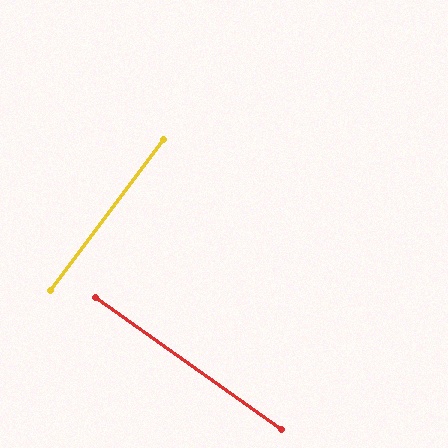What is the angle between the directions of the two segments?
Approximately 89 degrees.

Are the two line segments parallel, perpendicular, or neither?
Perpendicular — they meet at approximately 89°.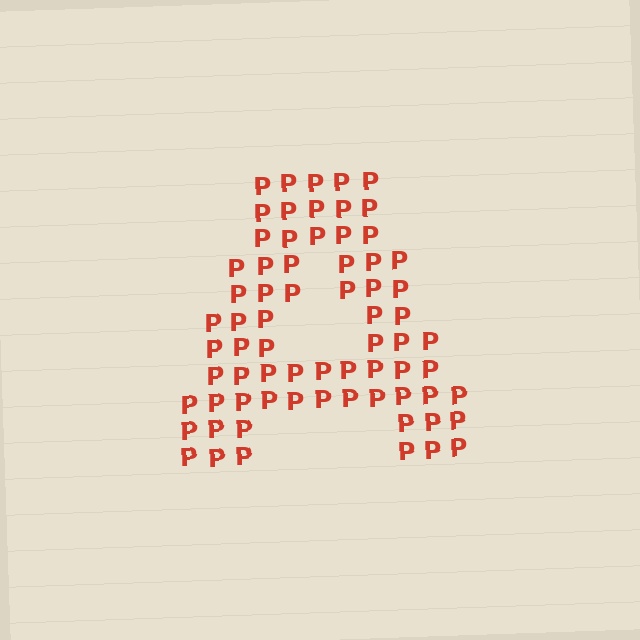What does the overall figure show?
The overall figure shows the letter A.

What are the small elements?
The small elements are letter P's.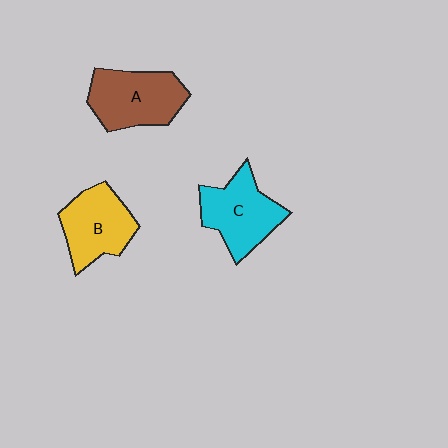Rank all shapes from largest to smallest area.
From largest to smallest: A (brown), C (cyan), B (yellow).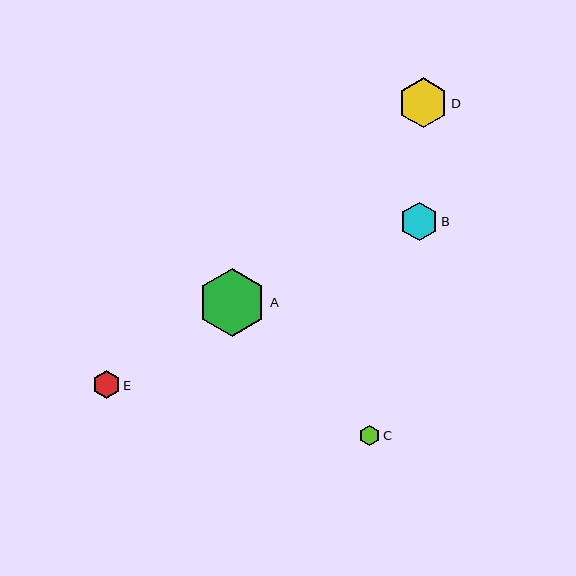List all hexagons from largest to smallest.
From largest to smallest: A, D, B, E, C.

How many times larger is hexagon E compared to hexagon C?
Hexagon E is approximately 1.4 times the size of hexagon C.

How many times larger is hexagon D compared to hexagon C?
Hexagon D is approximately 2.4 times the size of hexagon C.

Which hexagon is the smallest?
Hexagon C is the smallest with a size of approximately 21 pixels.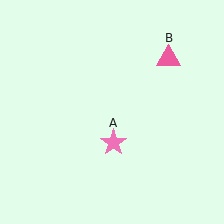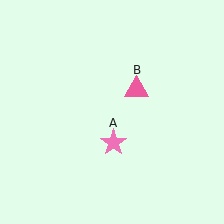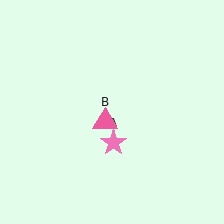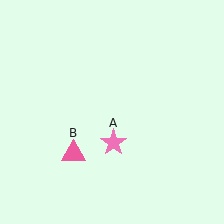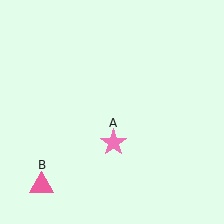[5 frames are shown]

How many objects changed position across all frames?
1 object changed position: pink triangle (object B).